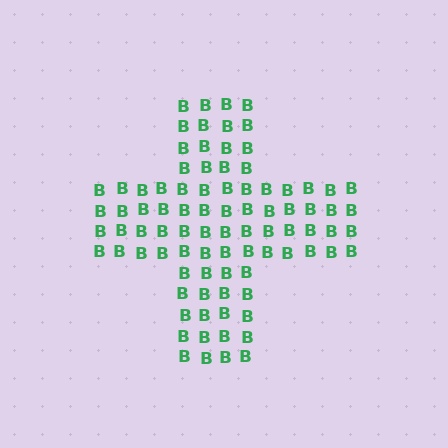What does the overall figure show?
The overall figure shows a cross.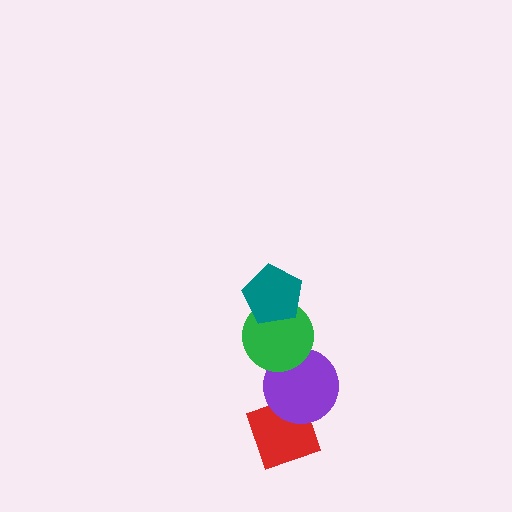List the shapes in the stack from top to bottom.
From top to bottom: the teal pentagon, the green circle, the purple circle, the red diamond.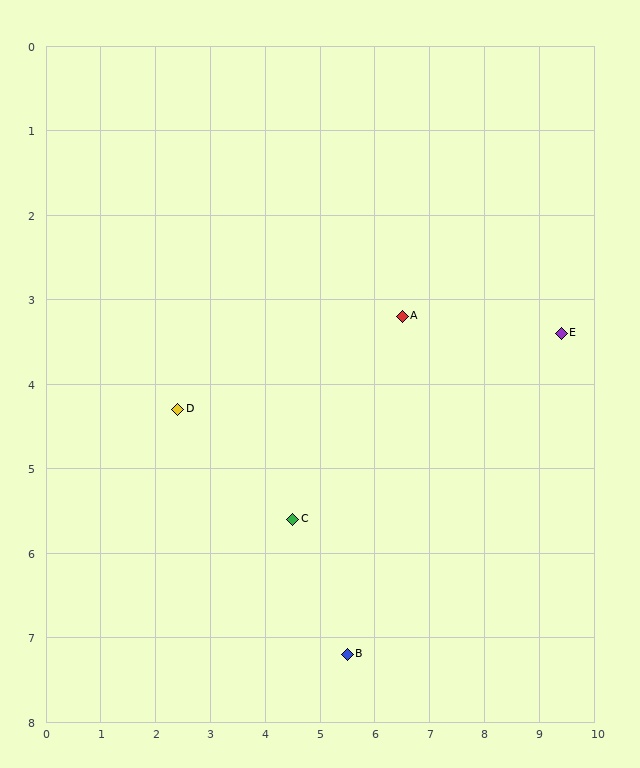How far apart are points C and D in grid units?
Points C and D are about 2.5 grid units apart.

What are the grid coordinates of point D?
Point D is at approximately (2.4, 4.3).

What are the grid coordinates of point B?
Point B is at approximately (5.5, 7.2).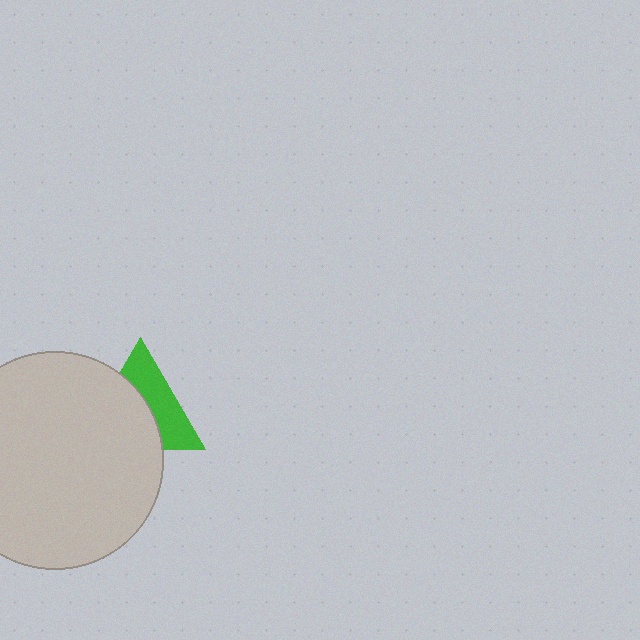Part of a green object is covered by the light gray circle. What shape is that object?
It is a triangle.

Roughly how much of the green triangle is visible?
About half of it is visible (roughly 46%).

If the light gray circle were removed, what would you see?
You would see the complete green triangle.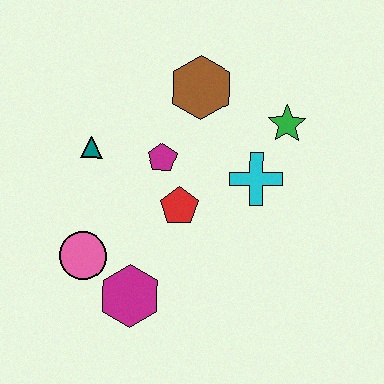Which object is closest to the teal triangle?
The magenta pentagon is closest to the teal triangle.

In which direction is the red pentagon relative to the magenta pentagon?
The red pentagon is below the magenta pentagon.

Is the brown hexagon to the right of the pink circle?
Yes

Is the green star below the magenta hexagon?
No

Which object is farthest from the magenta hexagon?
The green star is farthest from the magenta hexagon.